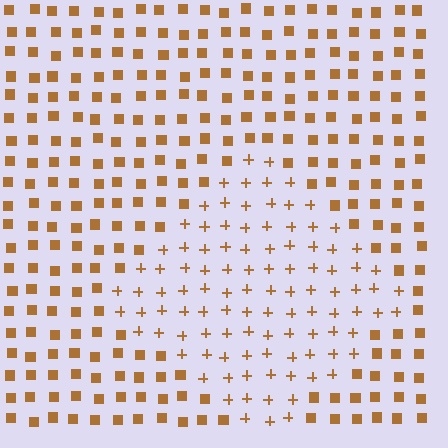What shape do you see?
I see a diamond.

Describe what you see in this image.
The image is filled with small brown elements arranged in a uniform grid. A diamond-shaped region contains plus signs, while the surrounding area contains squares. The boundary is defined purely by the change in element shape.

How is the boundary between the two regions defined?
The boundary is defined by a change in element shape: plus signs inside vs. squares outside. All elements share the same color and spacing.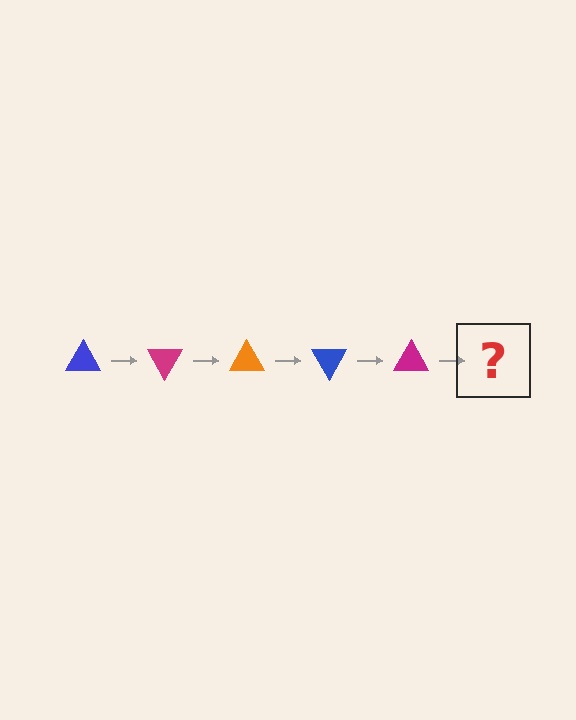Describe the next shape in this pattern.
It should be an orange triangle, rotated 300 degrees from the start.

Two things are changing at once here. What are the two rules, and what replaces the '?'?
The two rules are that it rotates 60 degrees each step and the color cycles through blue, magenta, and orange. The '?' should be an orange triangle, rotated 300 degrees from the start.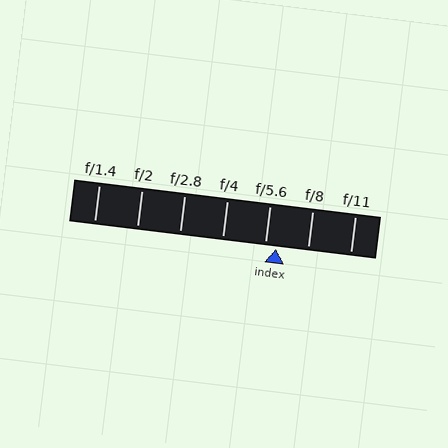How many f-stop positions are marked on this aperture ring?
There are 7 f-stop positions marked.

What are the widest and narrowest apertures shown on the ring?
The widest aperture shown is f/1.4 and the narrowest is f/11.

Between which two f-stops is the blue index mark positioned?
The index mark is between f/5.6 and f/8.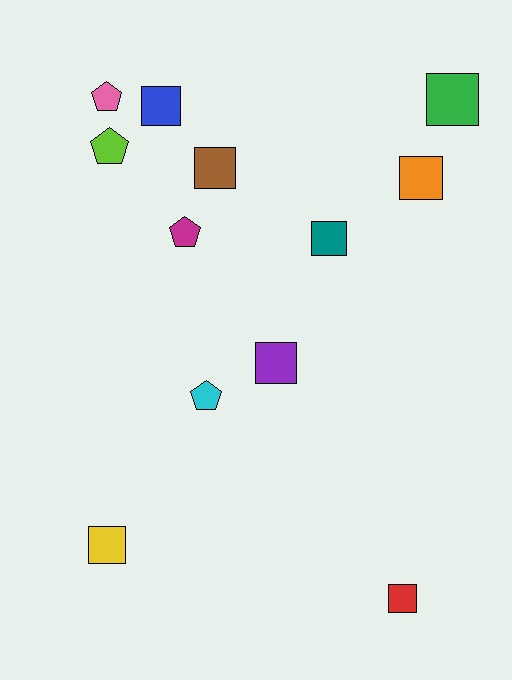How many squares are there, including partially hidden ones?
There are 8 squares.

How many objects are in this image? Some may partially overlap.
There are 12 objects.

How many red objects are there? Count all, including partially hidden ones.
There is 1 red object.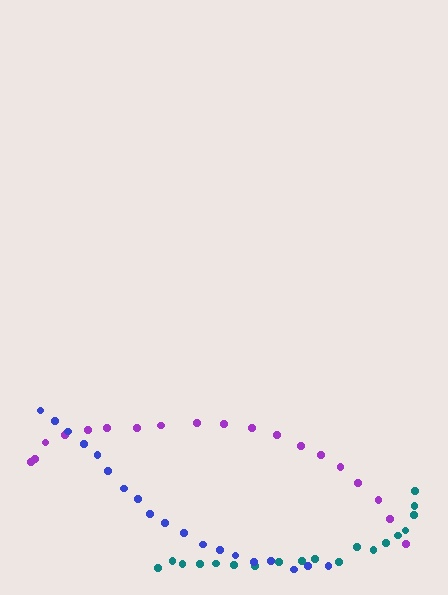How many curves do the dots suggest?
There are 3 distinct paths.